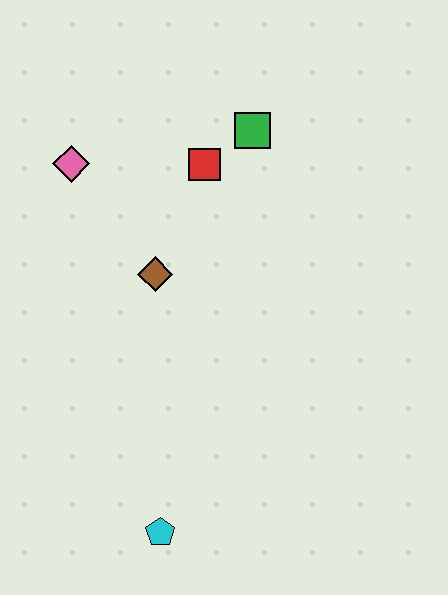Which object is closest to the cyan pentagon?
The brown diamond is closest to the cyan pentagon.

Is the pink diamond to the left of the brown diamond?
Yes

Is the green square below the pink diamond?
No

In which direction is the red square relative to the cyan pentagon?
The red square is above the cyan pentagon.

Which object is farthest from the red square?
The cyan pentagon is farthest from the red square.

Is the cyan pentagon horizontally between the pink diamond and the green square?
Yes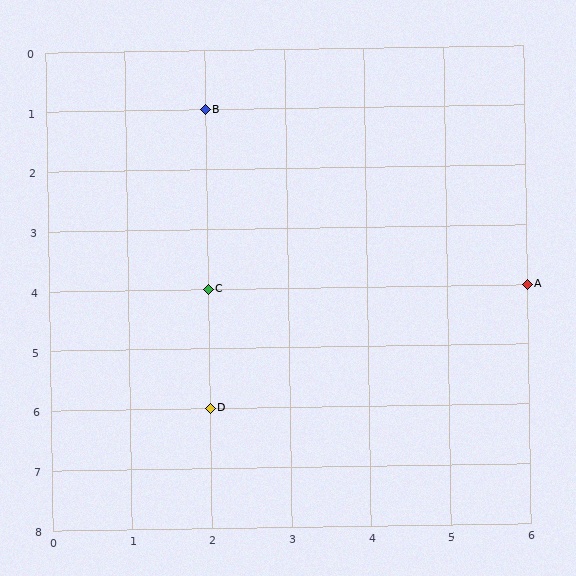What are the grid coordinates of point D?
Point D is at grid coordinates (2, 6).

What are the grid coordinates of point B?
Point B is at grid coordinates (2, 1).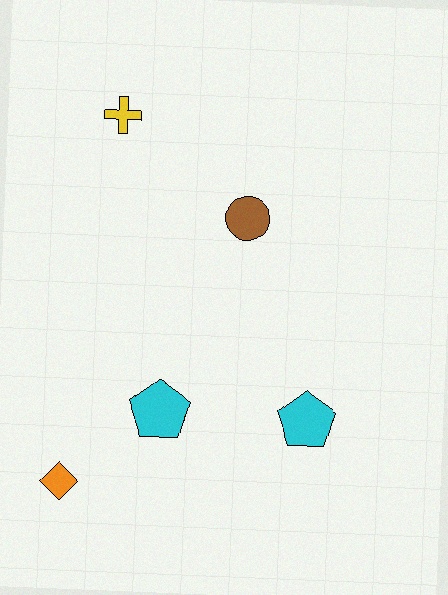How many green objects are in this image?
There are no green objects.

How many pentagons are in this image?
There are 2 pentagons.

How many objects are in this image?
There are 5 objects.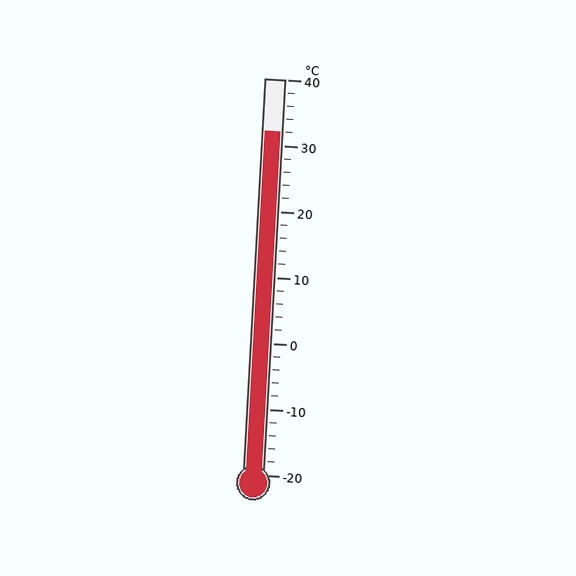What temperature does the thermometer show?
The thermometer shows approximately 32°C.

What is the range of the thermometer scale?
The thermometer scale ranges from -20°C to 40°C.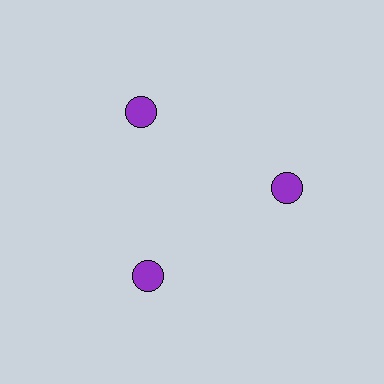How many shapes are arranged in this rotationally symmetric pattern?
There are 3 shapes, arranged in 3 groups of 1.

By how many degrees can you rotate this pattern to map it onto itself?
The pattern maps onto itself every 120 degrees of rotation.